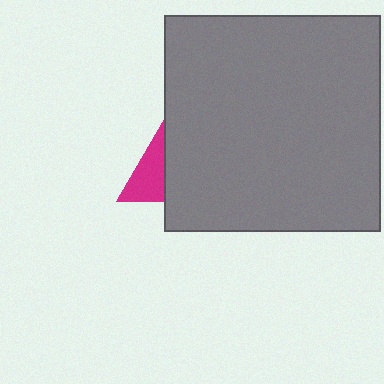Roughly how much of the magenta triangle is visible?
A small part of it is visible (roughly 31%).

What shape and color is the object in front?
The object in front is a gray square.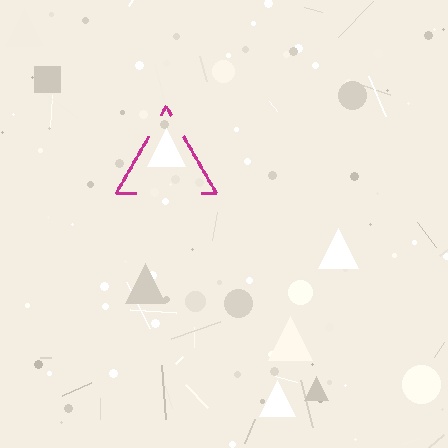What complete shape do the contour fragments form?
The contour fragments form a triangle.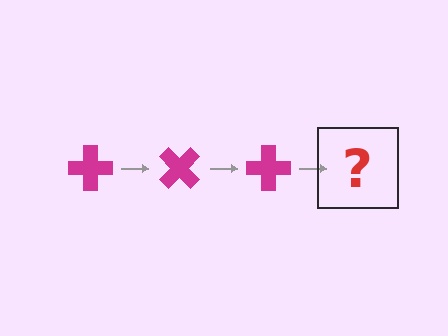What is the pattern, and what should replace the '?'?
The pattern is that the cross rotates 45 degrees each step. The '?' should be a magenta cross rotated 135 degrees.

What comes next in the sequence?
The next element should be a magenta cross rotated 135 degrees.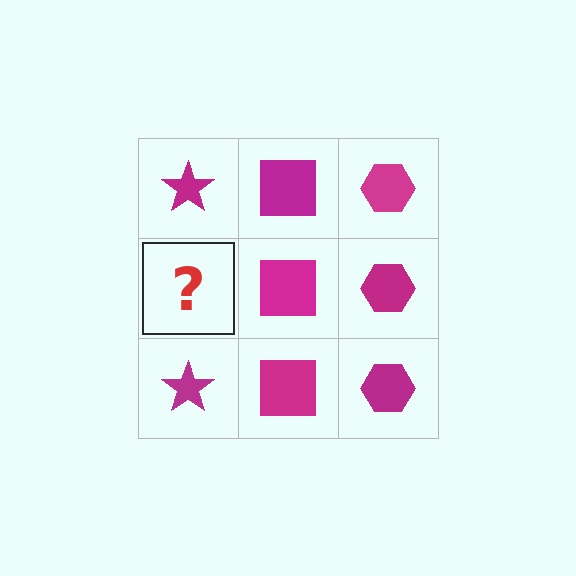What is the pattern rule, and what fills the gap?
The rule is that each column has a consistent shape. The gap should be filled with a magenta star.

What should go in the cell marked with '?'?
The missing cell should contain a magenta star.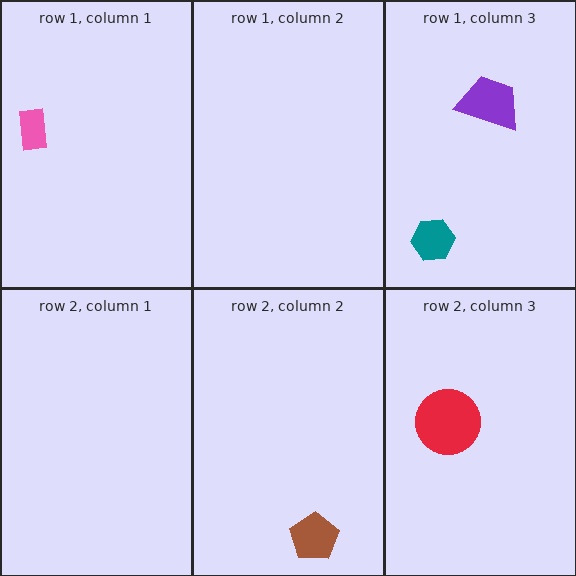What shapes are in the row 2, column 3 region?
The red circle.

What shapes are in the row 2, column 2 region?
The brown pentagon.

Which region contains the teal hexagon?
The row 1, column 3 region.